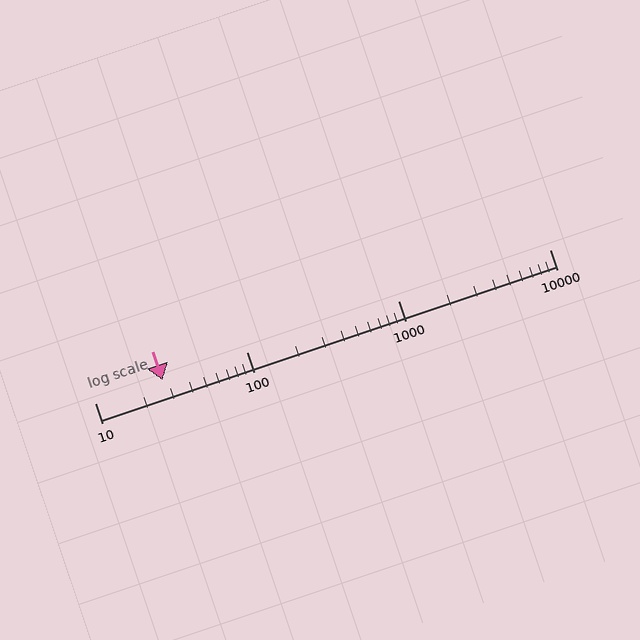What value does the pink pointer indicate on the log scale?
The pointer indicates approximately 28.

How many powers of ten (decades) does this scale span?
The scale spans 3 decades, from 10 to 10000.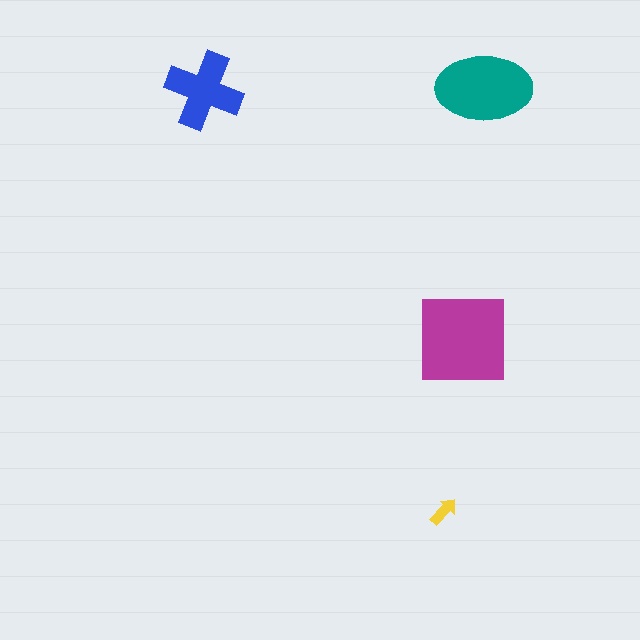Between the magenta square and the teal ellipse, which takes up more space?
The magenta square.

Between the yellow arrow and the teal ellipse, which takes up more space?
The teal ellipse.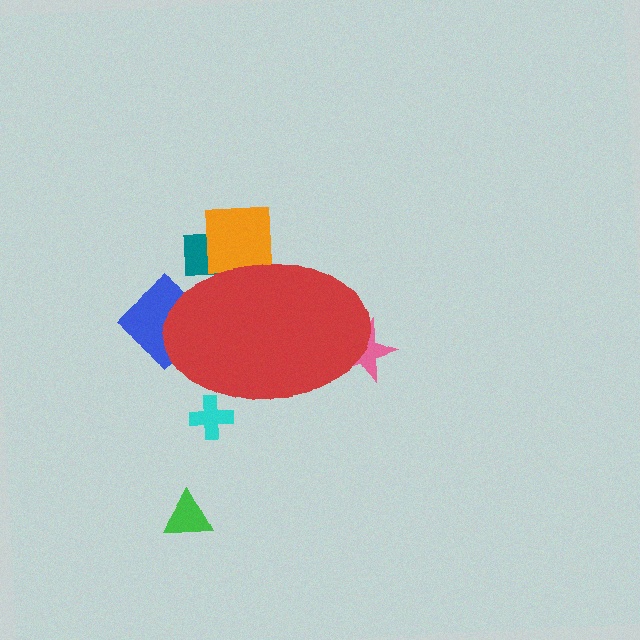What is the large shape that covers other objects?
A red ellipse.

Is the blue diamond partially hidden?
Yes, the blue diamond is partially hidden behind the red ellipse.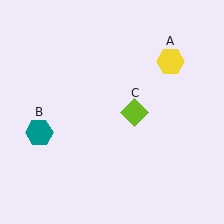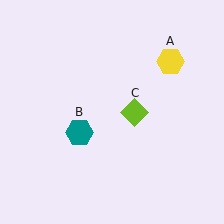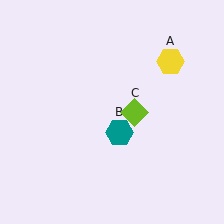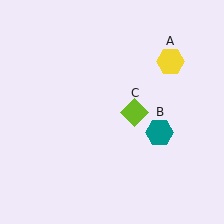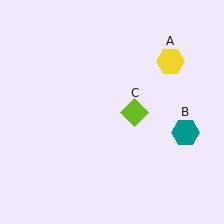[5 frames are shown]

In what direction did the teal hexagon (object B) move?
The teal hexagon (object B) moved right.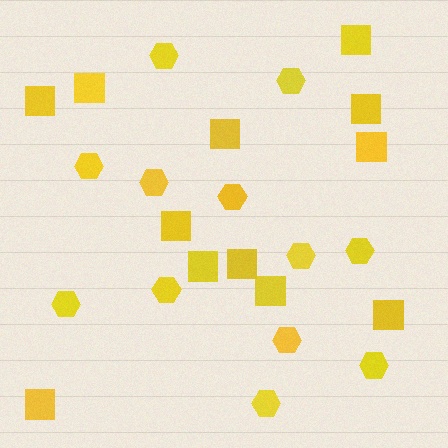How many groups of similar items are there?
There are 2 groups: one group of hexagons (12) and one group of squares (12).